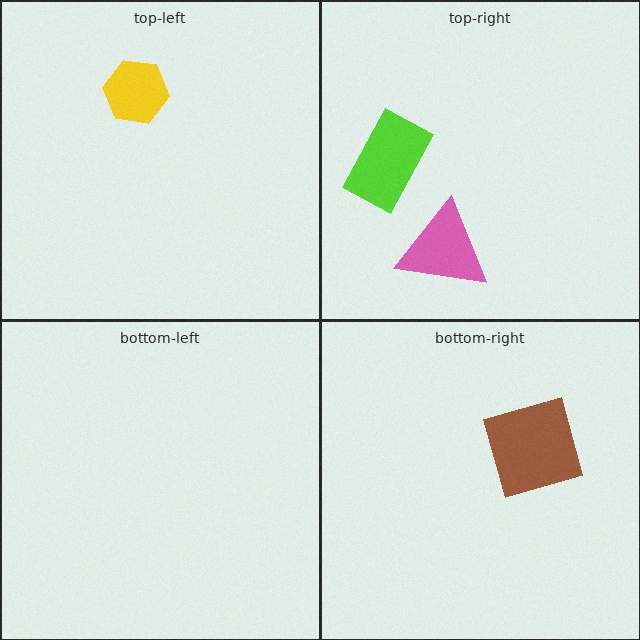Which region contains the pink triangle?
The top-right region.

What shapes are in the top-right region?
The lime rectangle, the pink triangle.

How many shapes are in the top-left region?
1.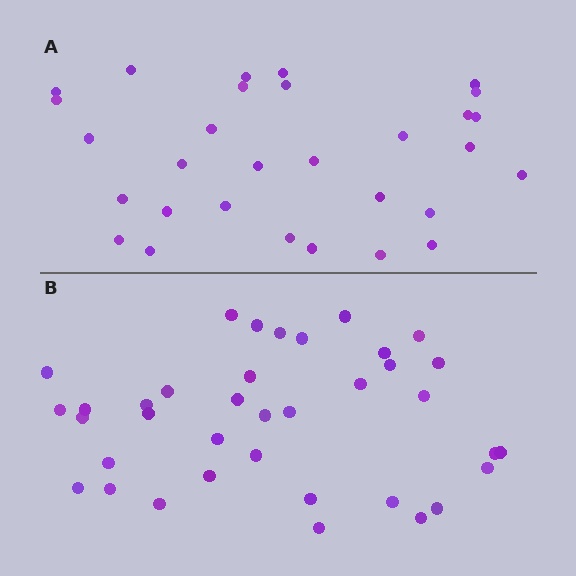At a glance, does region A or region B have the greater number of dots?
Region B (the bottom region) has more dots.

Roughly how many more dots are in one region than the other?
Region B has roughly 8 or so more dots than region A.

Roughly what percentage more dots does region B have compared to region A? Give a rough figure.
About 25% more.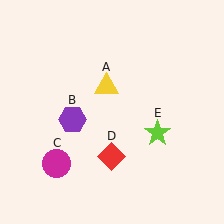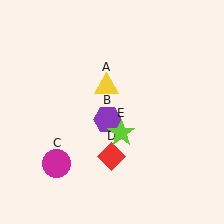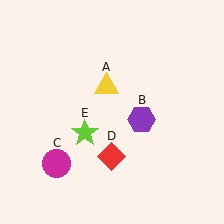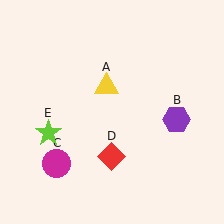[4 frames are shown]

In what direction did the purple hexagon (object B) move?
The purple hexagon (object B) moved right.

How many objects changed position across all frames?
2 objects changed position: purple hexagon (object B), lime star (object E).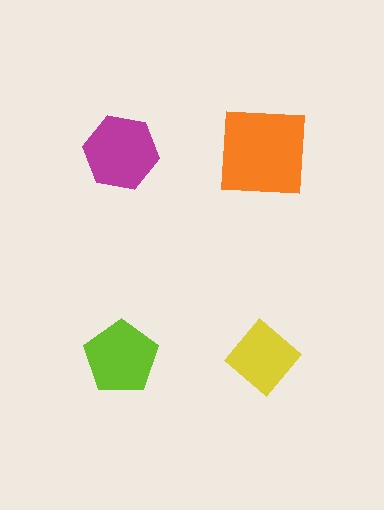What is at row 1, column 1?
A magenta hexagon.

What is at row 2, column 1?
A lime pentagon.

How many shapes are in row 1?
2 shapes.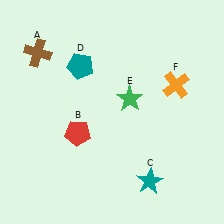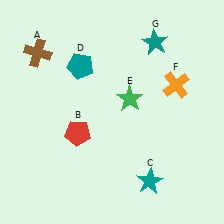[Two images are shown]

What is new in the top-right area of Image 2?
A teal star (G) was added in the top-right area of Image 2.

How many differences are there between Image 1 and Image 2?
There is 1 difference between the two images.